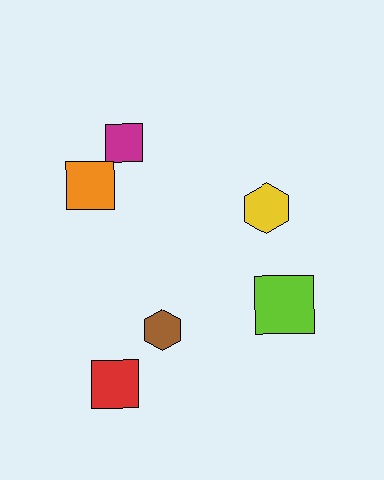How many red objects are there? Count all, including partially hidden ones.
There is 1 red object.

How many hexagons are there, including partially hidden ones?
There are 2 hexagons.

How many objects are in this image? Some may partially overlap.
There are 6 objects.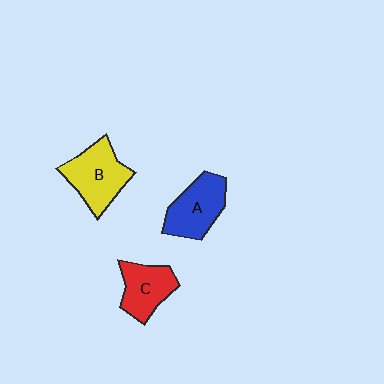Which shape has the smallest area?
Shape C (red).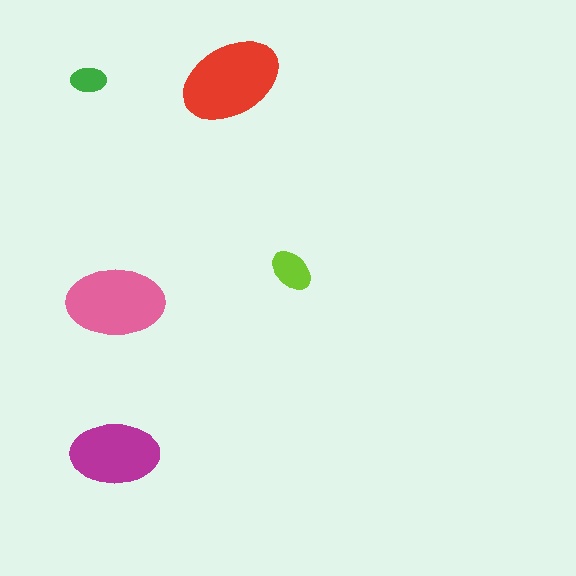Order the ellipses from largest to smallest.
the red one, the pink one, the magenta one, the lime one, the green one.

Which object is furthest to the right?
The lime ellipse is rightmost.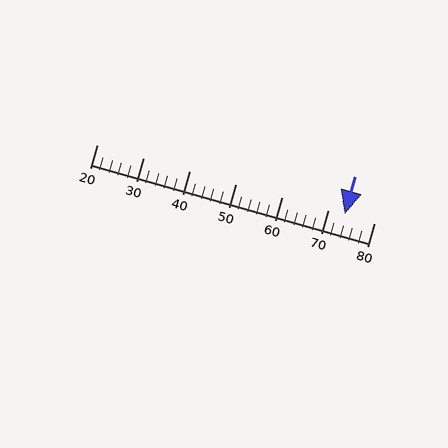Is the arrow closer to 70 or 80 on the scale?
The arrow is closer to 70.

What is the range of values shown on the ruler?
The ruler shows values from 20 to 80.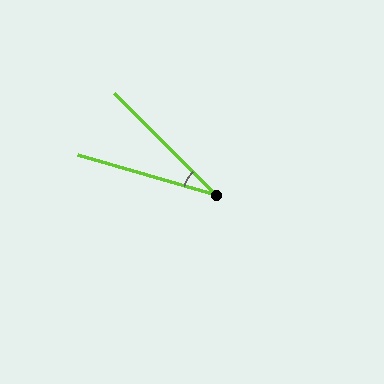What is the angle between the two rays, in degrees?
Approximately 29 degrees.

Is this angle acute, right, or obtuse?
It is acute.